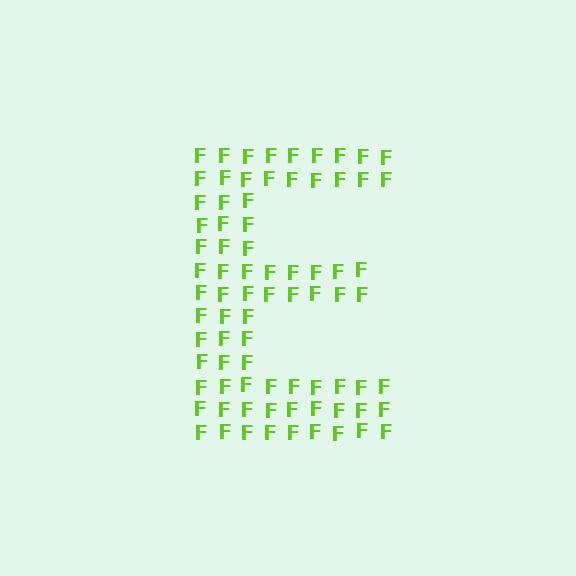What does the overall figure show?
The overall figure shows the letter E.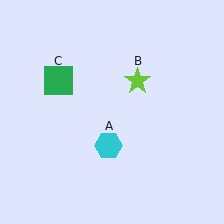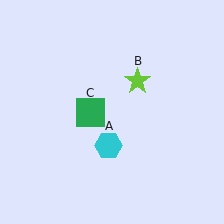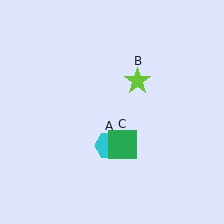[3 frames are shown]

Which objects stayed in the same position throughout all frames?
Cyan hexagon (object A) and lime star (object B) remained stationary.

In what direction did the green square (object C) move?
The green square (object C) moved down and to the right.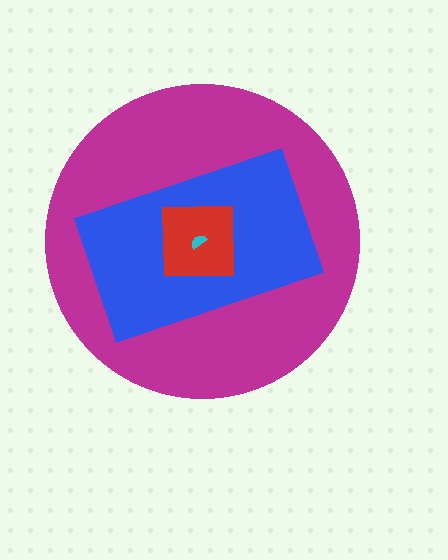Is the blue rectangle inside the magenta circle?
Yes.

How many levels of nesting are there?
4.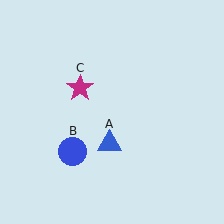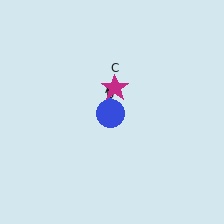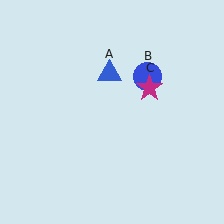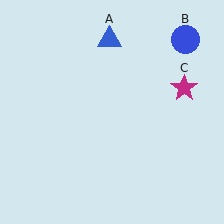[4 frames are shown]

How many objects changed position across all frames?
3 objects changed position: blue triangle (object A), blue circle (object B), magenta star (object C).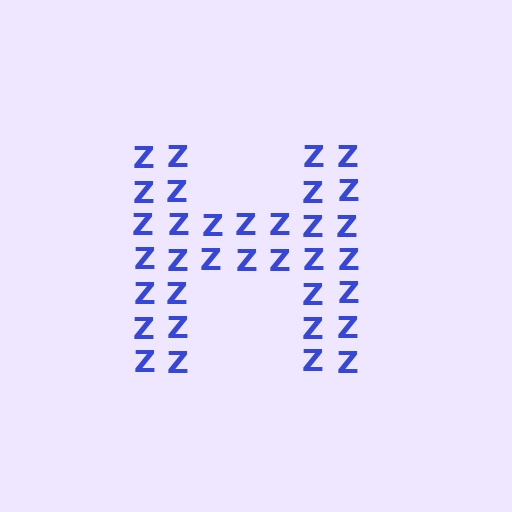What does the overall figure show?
The overall figure shows the letter H.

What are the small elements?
The small elements are letter Z's.